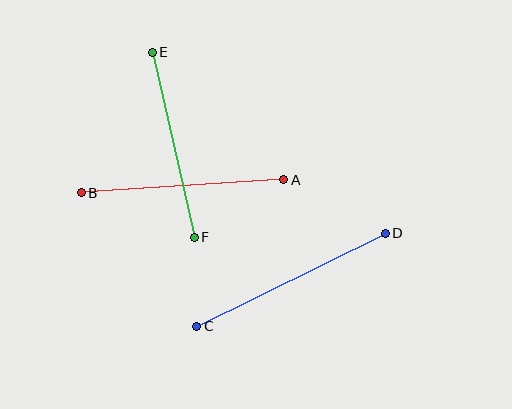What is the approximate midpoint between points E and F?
The midpoint is at approximately (173, 145) pixels.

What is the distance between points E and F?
The distance is approximately 190 pixels.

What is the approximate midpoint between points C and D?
The midpoint is at approximately (291, 280) pixels.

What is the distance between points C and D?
The distance is approximately 210 pixels.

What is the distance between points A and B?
The distance is approximately 203 pixels.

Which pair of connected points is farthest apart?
Points C and D are farthest apart.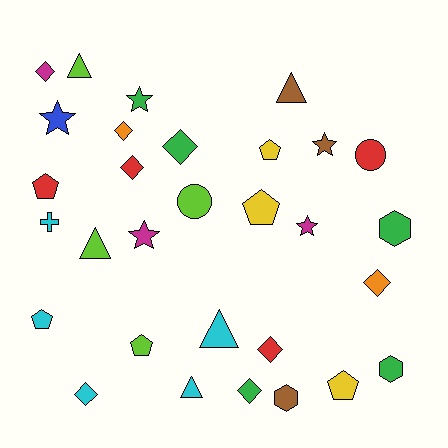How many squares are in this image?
There are no squares.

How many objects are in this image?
There are 30 objects.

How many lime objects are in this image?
There are 4 lime objects.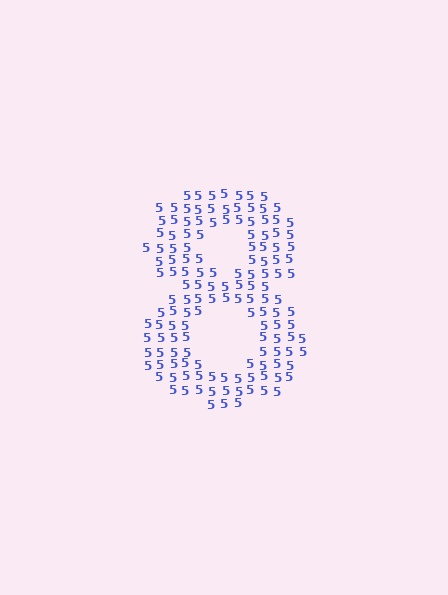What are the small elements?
The small elements are digit 5's.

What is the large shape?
The large shape is the digit 8.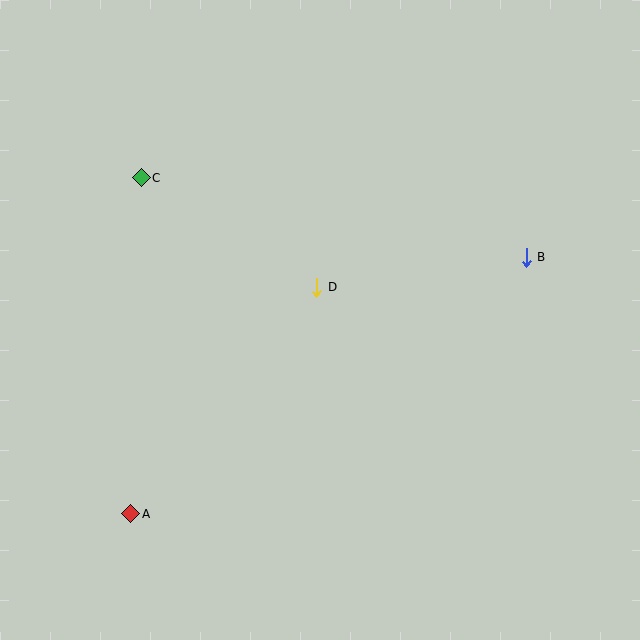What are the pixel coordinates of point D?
Point D is at (317, 287).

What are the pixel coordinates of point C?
Point C is at (141, 178).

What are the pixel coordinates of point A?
Point A is at (131, 514).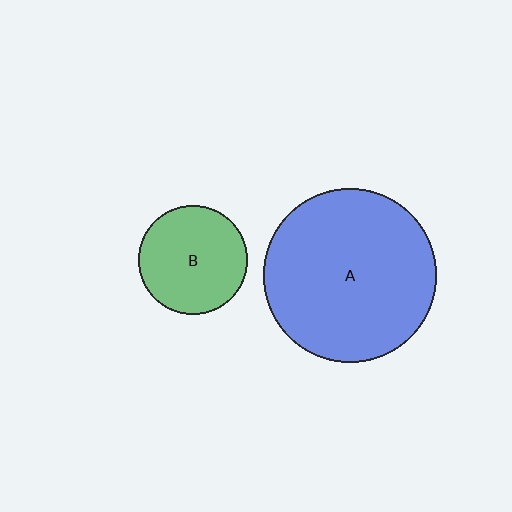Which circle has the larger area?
Circle A (blue).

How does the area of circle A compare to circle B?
Approximately 2.6 times.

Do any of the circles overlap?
No, none of the circles overlap.